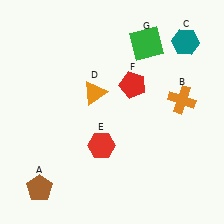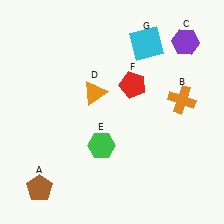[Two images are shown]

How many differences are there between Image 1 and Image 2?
There are 3 differences between the two images.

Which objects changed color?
C changed from teal to purple. E changed from red to green. G changed from green to cyan.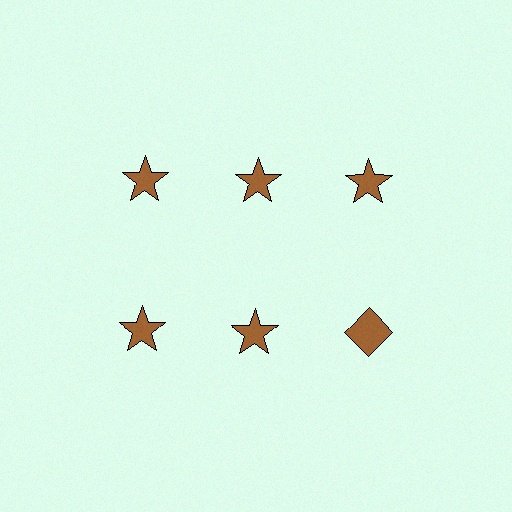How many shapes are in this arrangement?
There are 6 shapes arranged in a grid pattern.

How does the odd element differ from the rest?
It has a different shape: diamond instead of star.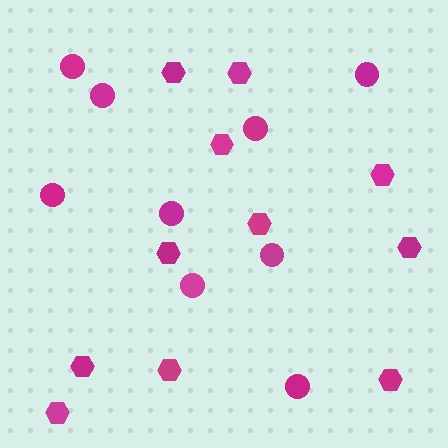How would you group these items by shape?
There are 2 groups: one group of circles (9) and one group of hexagons (11).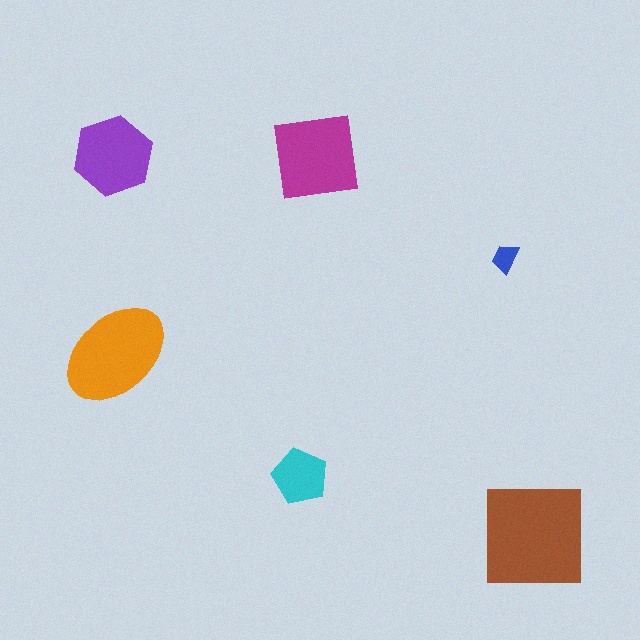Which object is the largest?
The brown square.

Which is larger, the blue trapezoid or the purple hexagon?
The purple hexagon.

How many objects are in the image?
There are 6 objects in the image.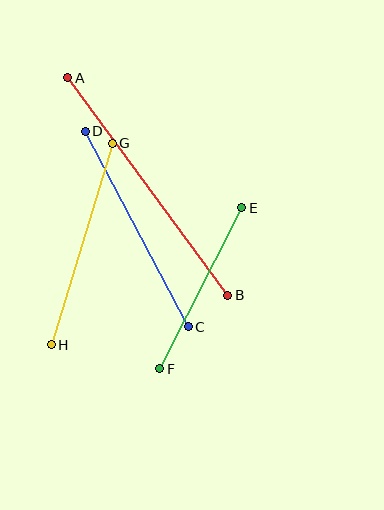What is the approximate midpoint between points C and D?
The midpoint is at approximately (137, 229) pixels.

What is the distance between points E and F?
The distance is approximately 181 pixels.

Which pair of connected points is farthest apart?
Points A and B are farthest apart.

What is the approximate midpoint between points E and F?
The midpoint is at approximately (201, 288) pixels.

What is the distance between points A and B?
The distance is approximately 270 pixels.